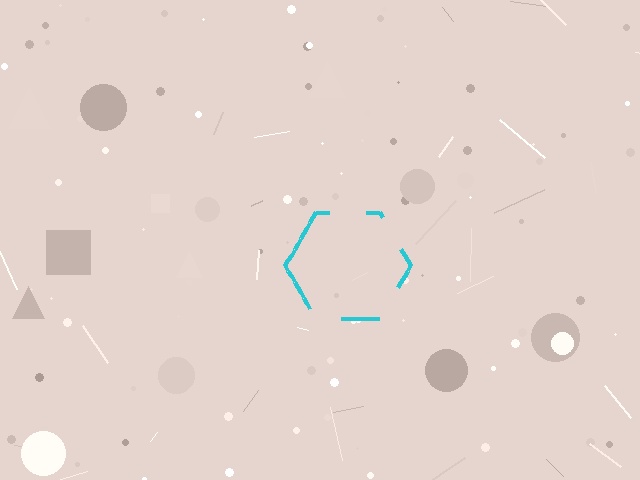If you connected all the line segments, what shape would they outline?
They would outline a hexagon.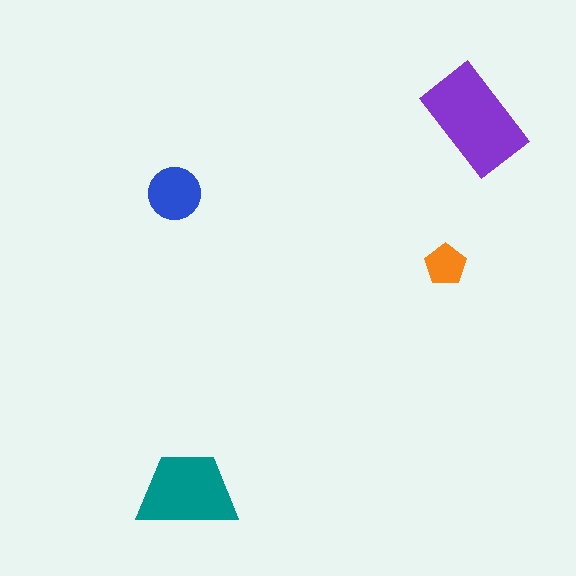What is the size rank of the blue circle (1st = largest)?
3rd.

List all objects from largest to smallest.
The purple rectangle, the teal trapezoid, the blue circle, the orange pentagon.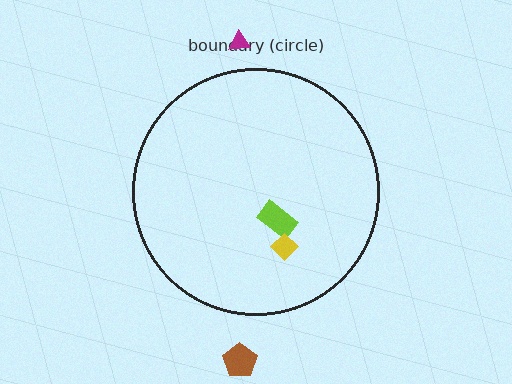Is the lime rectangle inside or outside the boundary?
Inside.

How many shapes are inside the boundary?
2 inside, 2 outside.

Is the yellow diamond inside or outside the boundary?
Inside.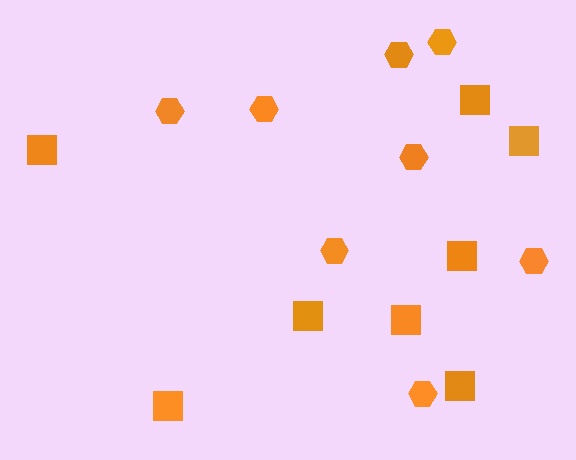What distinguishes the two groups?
There are 2 groups: one group of hexagons (8) and one group of squares (8).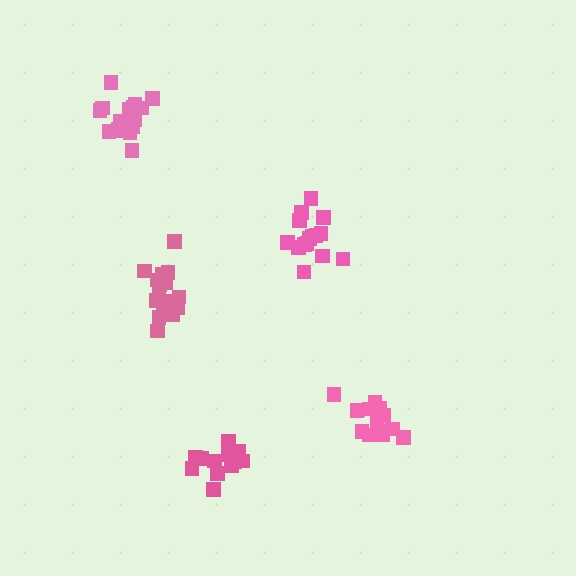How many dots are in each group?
Group 1: 18 dots, Group 2: 14 dots, Group 3: 17 dots, Group 4: 15 dots, Group 5: 15 dots (79 total).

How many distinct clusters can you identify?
There are 5 distinct clusters.